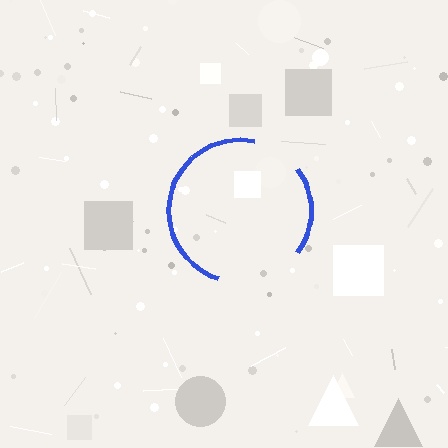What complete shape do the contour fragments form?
The contour fragments form a circle.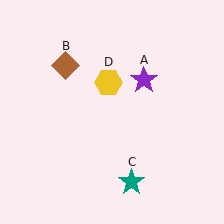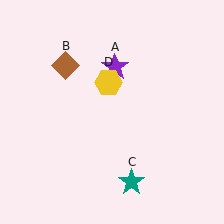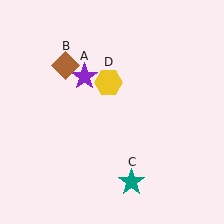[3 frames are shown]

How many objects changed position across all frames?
1 object changed position: purple star (object A).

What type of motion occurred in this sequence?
The purple star (object A) rotated counterclockwise around the center of the scene.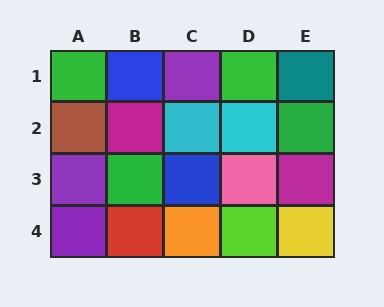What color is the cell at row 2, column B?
Magenta.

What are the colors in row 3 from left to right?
Purple, green, blue, pink, magenta.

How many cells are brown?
1 cell is brown.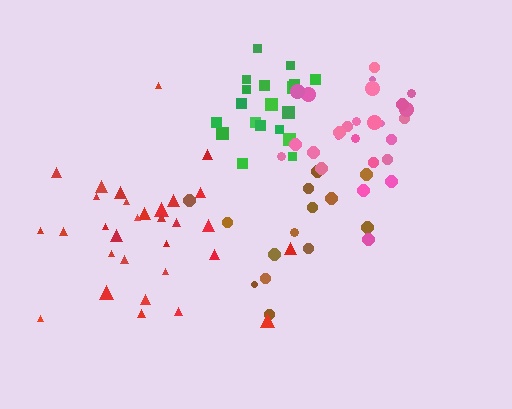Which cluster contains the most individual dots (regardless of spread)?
Red (31).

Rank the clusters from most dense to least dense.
green, pink, brown, red.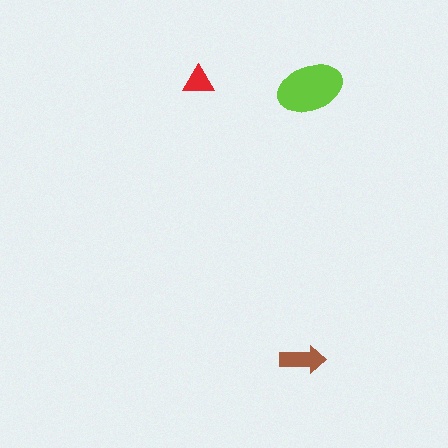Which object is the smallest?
The red triangle.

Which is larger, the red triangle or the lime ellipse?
The lime ellipse.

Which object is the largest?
The lime ellipse.